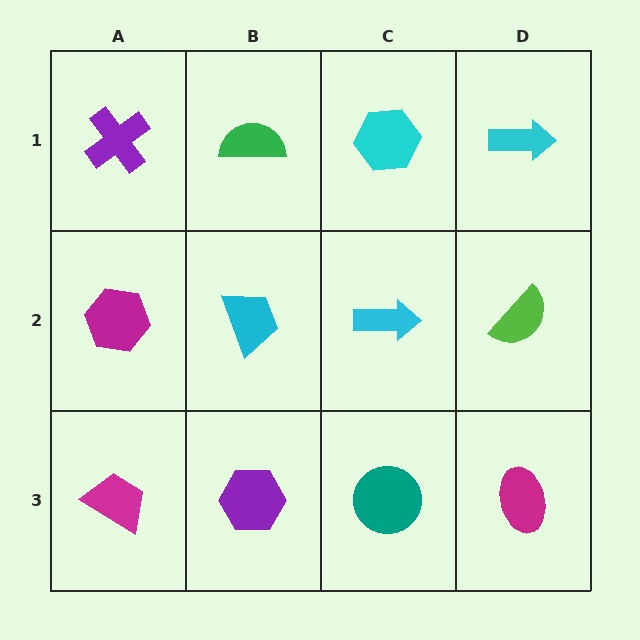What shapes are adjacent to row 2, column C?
A cyan hexagon (row 1, column C), a teal circle (row 3, column C), a cyan trapezoid (row 2, column B), a lime semicircle (row 2, column D).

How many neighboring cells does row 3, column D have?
2.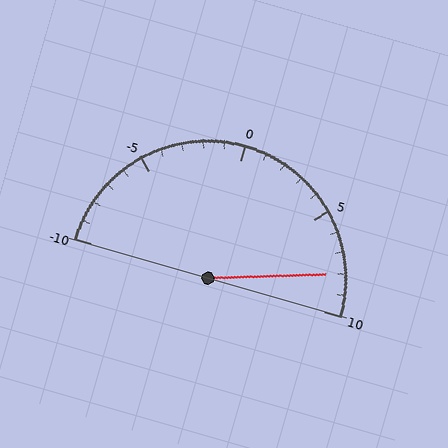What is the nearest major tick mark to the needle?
The nearest major tick mark is 10.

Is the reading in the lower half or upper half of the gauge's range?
The reading is in the upper half of the range (-10 to 10).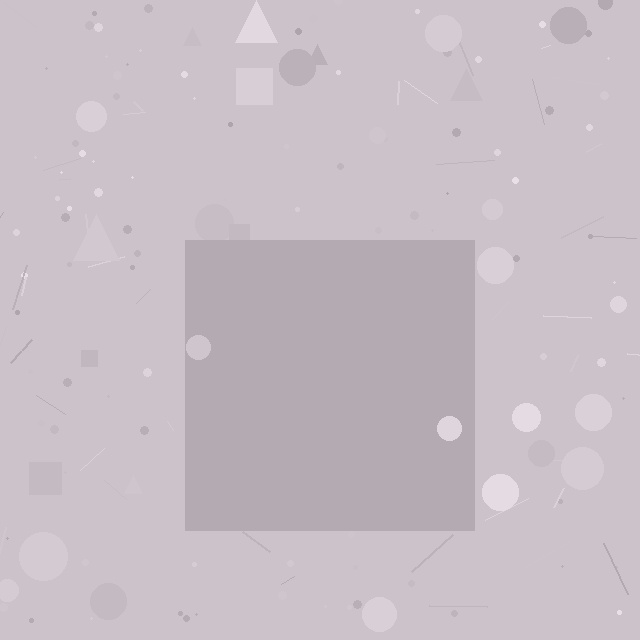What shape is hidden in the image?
A square is hidden in the image.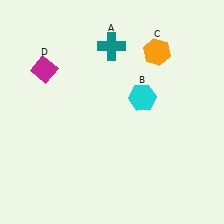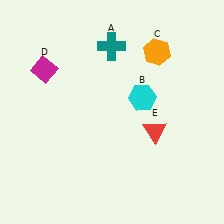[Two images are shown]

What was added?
A red triangle (E) was added in Image 2.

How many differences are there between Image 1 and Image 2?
There is 1 difference between the two images.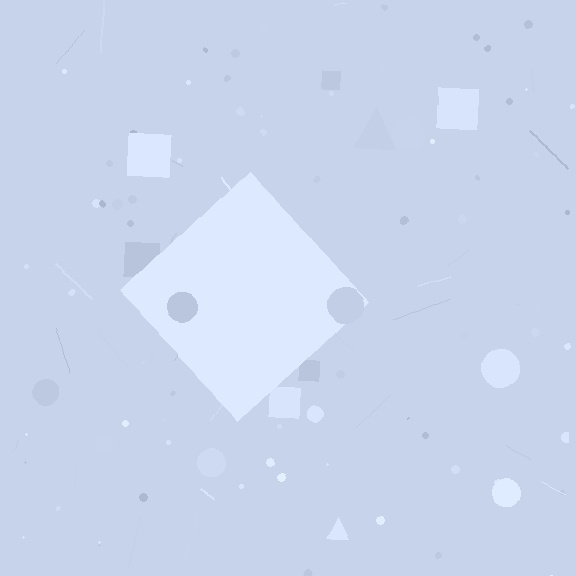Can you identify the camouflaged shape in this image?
The camouflaged shape is a diamond.